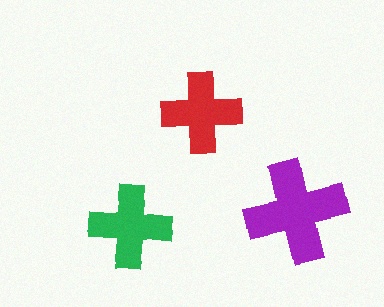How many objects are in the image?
There are 3 objects in the image.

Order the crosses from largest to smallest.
the purple one, the green one, the red one.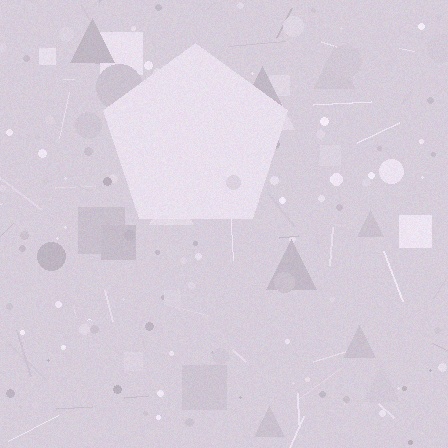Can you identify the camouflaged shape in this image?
The camouflaged shape is a pentagon.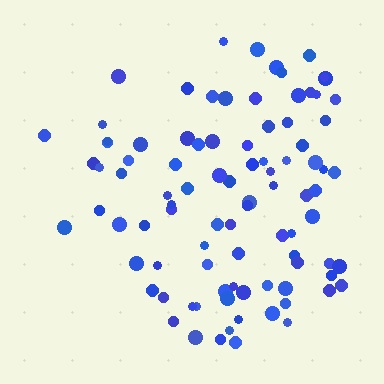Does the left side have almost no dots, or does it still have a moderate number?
Still a moderate number, just noticeably fewer than the right.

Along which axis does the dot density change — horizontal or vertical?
Horizontal.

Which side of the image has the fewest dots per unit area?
The left.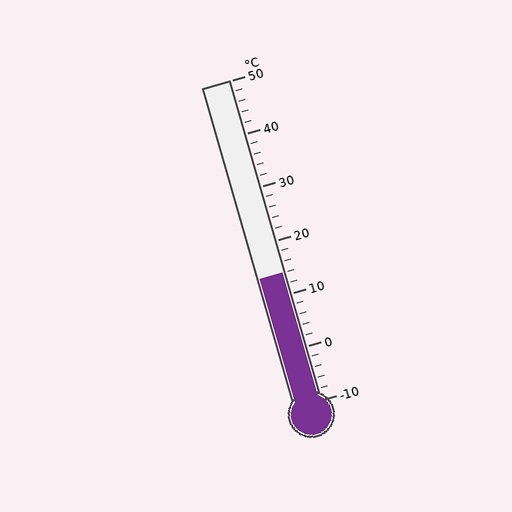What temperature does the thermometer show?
The thermometer shows approximately 14°C.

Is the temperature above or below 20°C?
The temperature is below 20°C.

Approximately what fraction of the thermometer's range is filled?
The thermometer is filled to approximately 40% of its range.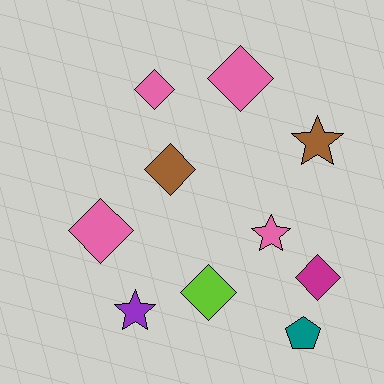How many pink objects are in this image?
There are 4 pink objects.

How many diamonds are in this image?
There are 6 diamonds.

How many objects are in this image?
There are 10 objects.